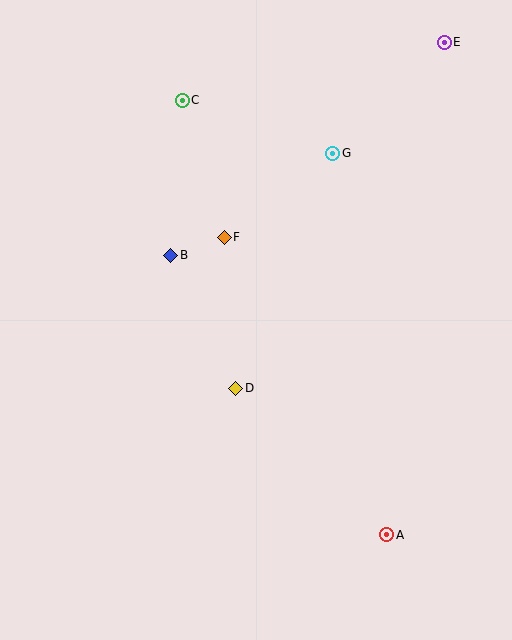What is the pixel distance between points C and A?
The distance between C and A is 480 pixels.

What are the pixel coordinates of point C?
Point C is at (182, 100).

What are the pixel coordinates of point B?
Point B is at (171, 255).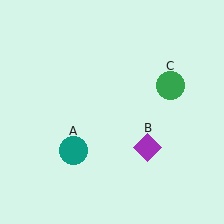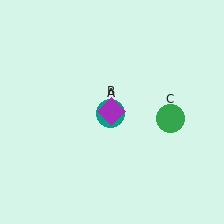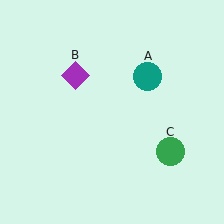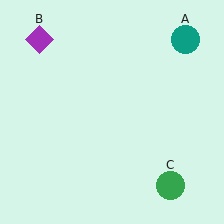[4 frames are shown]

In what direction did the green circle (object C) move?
The green circle (object C) moved down.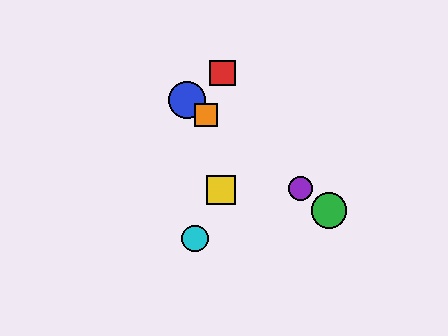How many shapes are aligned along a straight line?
4 shapes (the blue circle, the green circle, the purple circle, the orange square) are aligned along a straight line.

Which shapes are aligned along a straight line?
The blue circle, the green circle, the purple circle, the orange square are aligned along a straight line.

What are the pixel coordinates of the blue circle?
The blue circle is at (187, 100).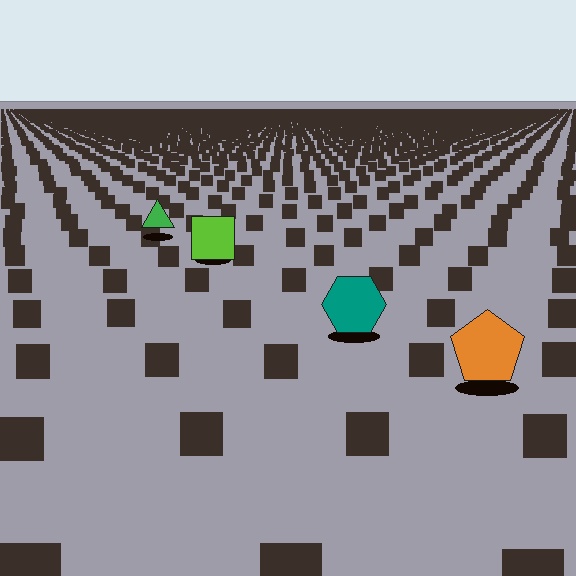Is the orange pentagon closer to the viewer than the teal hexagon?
Yes. The orange pentagon is closer — you can tell from the texture gradient: the ground texture is coarser near it.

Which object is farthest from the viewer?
The green triangle is farthest from the viewer. It appears smaller and the ground texture around it is denser.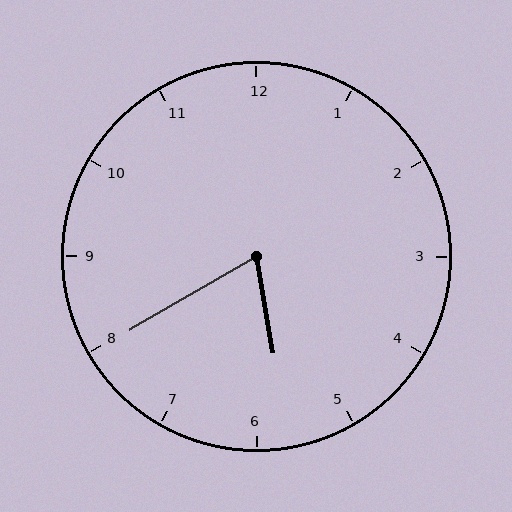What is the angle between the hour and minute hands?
Approximately 70 degrees.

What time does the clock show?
5:40.